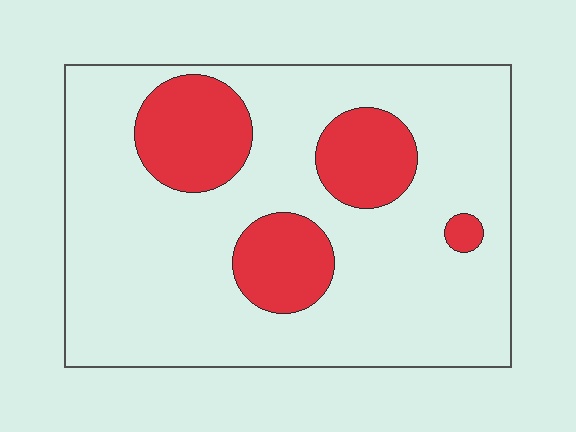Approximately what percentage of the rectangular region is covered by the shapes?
Approximately 20%.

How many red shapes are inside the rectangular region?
4.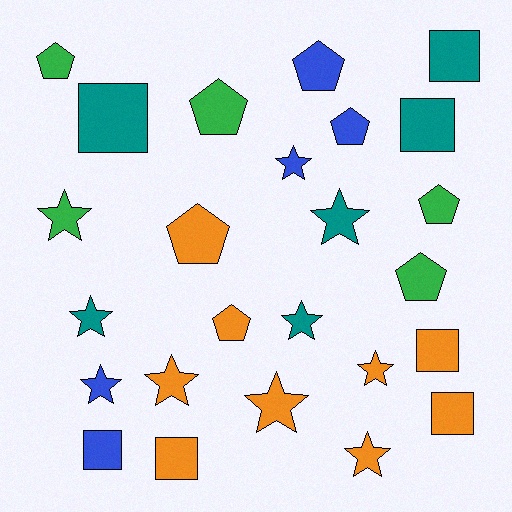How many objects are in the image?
There are 25 objects.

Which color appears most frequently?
Orange, with 9 objects.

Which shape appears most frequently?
Star, with 10 objects.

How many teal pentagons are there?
There are no teal pentagons.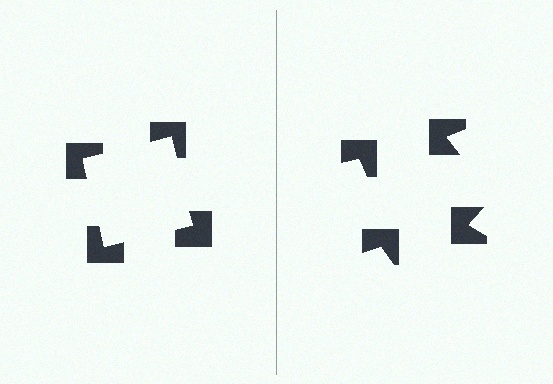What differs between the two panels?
The notched squares are positioned identically on both sides; only the wedge orientations differ. On the left they align to a square; on the right they are misaligned.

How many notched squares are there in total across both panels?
8 — 4 on each side.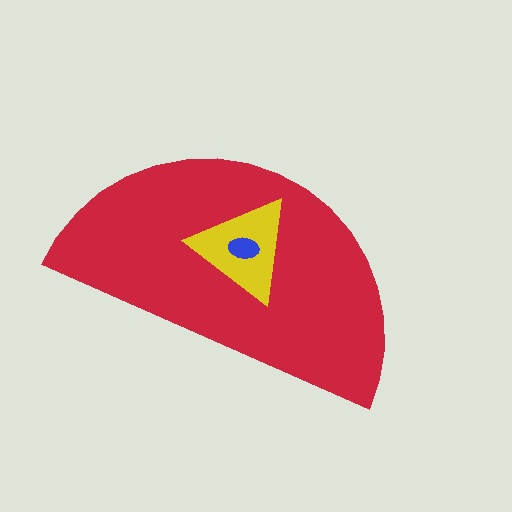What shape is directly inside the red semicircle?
The yellow triangle.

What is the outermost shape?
The red semicircle.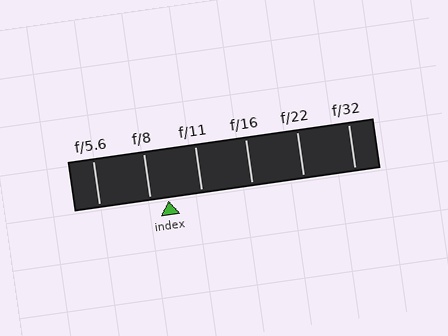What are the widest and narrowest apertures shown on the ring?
The widest aperture shown is f/5.6 and the narrowest is f/32.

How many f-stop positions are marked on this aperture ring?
There are 6 f-stop positions marked.